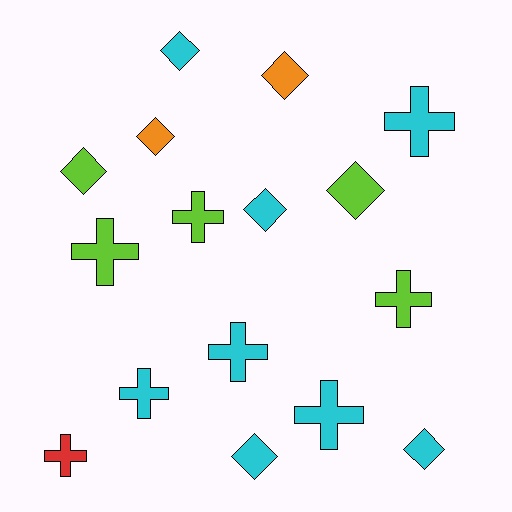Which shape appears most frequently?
Diamond, with 8 objects.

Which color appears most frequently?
Cyan, with 8 objects.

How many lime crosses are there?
There are 3 lime crosses.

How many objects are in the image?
There are 16 objects.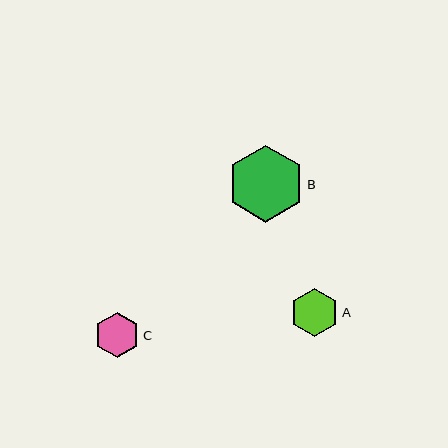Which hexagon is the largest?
Hexagon B is the largest with a size of approximately 77 pixels.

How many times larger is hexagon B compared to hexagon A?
Hexagon B is approximately 1.6 times the size of hexagon A.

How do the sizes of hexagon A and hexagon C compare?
Hexagon A and hexagon C are approximately the same size.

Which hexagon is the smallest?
Hexagon C is the smallest with a size of approximately 45 pixels.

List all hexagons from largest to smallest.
From largest to smallest: B, A, C.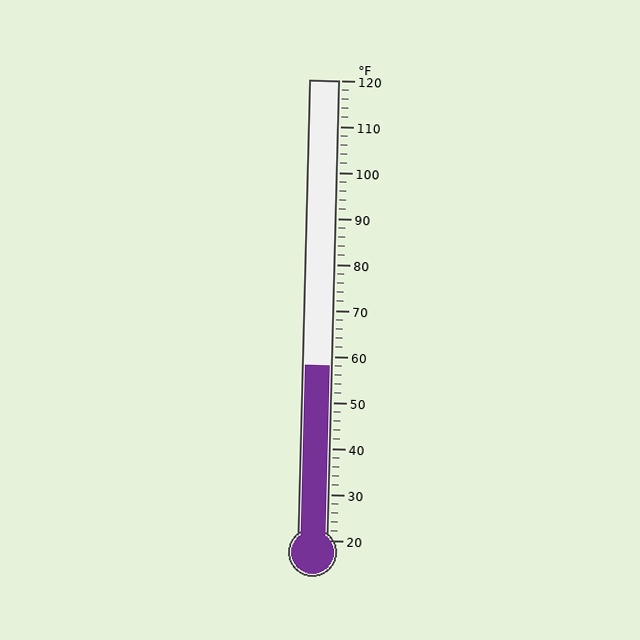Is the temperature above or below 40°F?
The temperature is above 40°F.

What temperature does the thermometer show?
The thermometer shows approximately 58°F.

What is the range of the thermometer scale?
The thermometer scale ranges from 20°F to 120°F.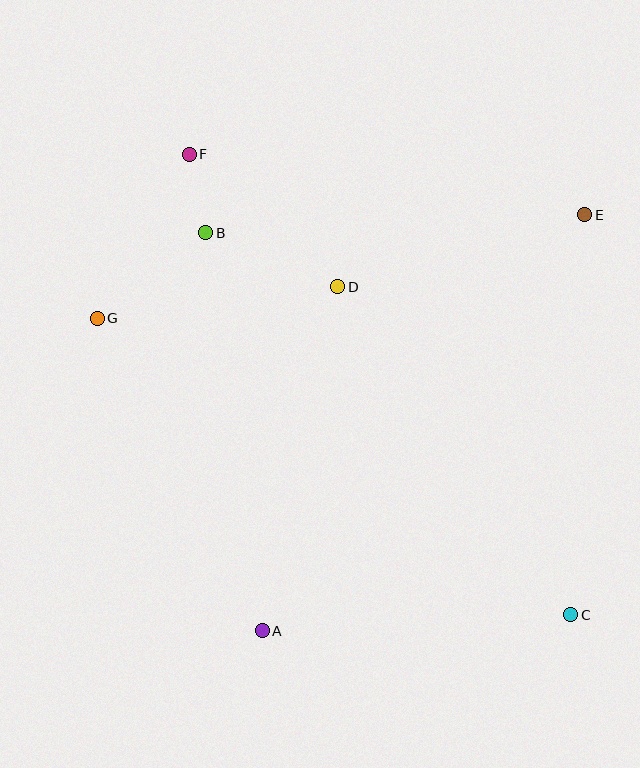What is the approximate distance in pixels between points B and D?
The distance between B and D is approximately 142 pixels.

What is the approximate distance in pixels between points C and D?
The distance between C and D is approximately 402 pixels.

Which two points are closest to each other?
Points B and F are closest to each other.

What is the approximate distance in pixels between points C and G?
The distance between C and G is approximately 558 pixels.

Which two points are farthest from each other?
Points C and F are farthest from each other.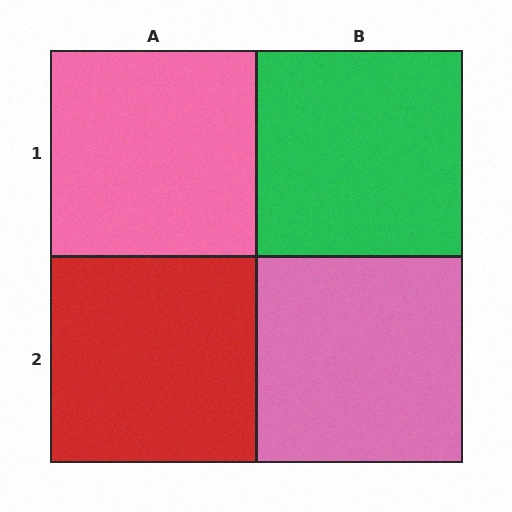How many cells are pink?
2 cells are pink.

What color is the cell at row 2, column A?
Red.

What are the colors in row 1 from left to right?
Pink, green.